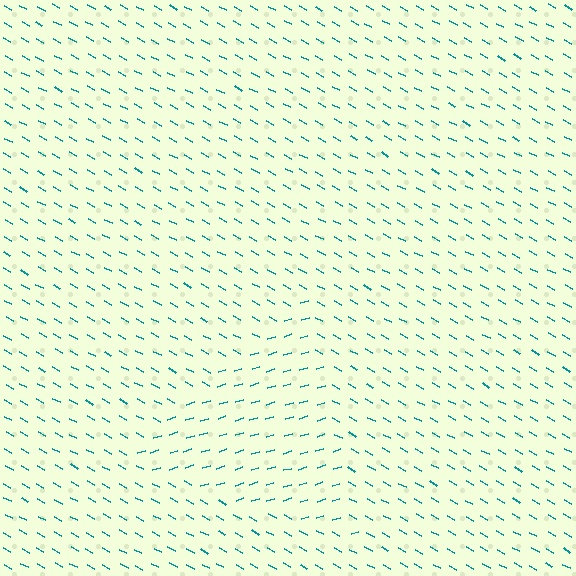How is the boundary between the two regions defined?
The boundary is defined purely by a change in line orientation (approximately 45 degrees difference). All lines are the same color and thickness.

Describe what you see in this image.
The image is filled with small teal line segments. A triangle region in the image has lines oriented differently from the surrounding lines, creating a visible texture boundary.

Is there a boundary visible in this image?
Yes, there is a texture boundary formed by a change in line orientation.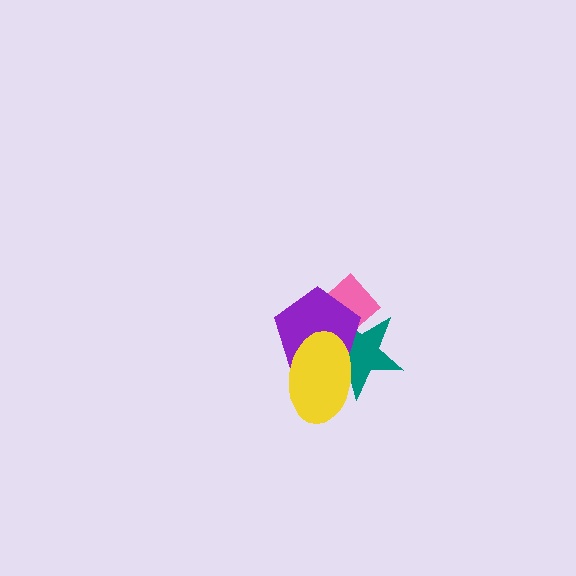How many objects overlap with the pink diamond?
2 objects overlap with the pink diamond.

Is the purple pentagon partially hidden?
Yes, it is partially covered by another shape.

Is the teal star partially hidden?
Yes, it is partially covered by another shape.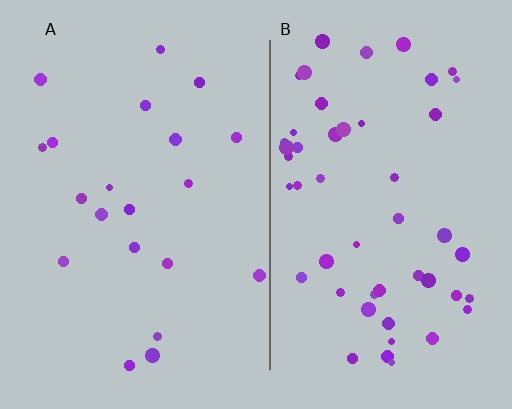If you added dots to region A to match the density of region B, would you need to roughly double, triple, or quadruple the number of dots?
Approximately double.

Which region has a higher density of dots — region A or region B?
B (the right).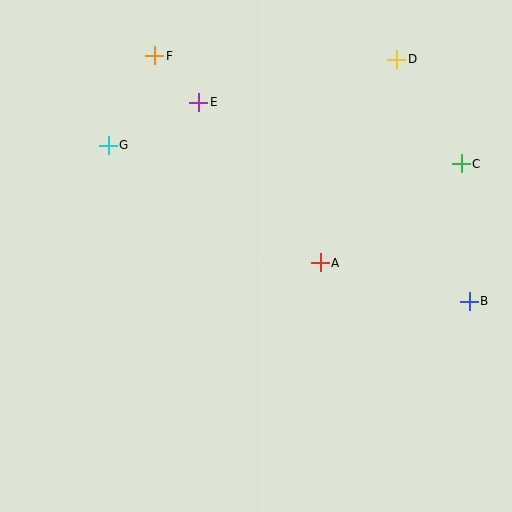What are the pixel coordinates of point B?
Point B is at (469, 301).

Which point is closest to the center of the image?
Point A at (320, 263) is closest to the center.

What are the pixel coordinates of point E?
Point E is at (199, 102).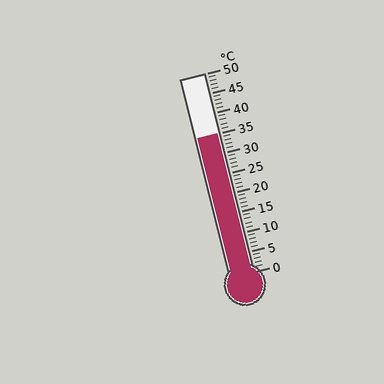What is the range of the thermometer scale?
The thermometer scale ranges from 0°C to 50°C.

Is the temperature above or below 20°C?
The temperature is above 20°C.